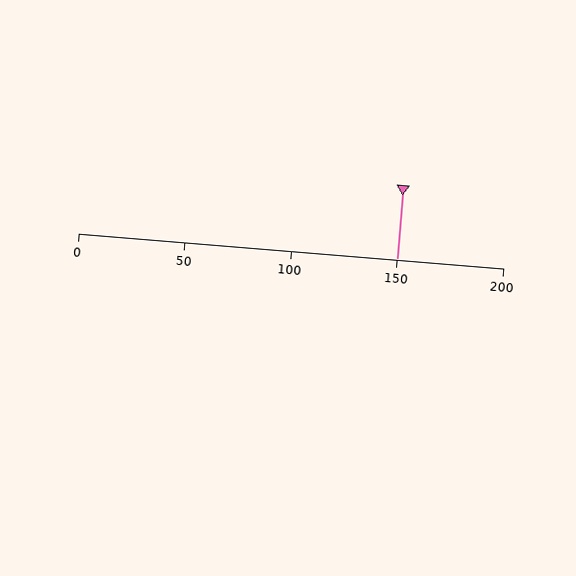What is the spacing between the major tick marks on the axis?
The major ticks are spaced 50 apart.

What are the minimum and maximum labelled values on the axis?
The axis runs from 0 to 200.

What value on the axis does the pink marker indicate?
The marker indicates approximately 150.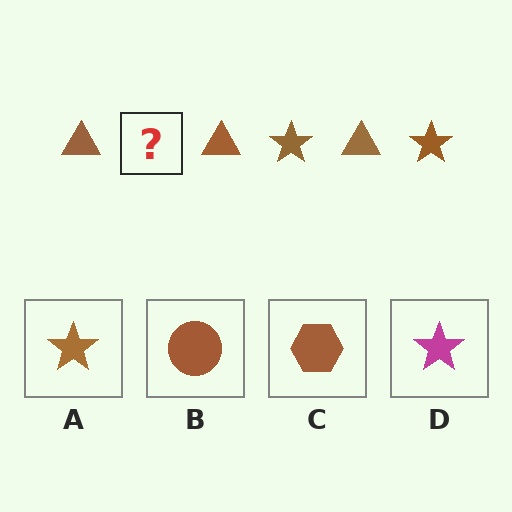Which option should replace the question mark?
Option A.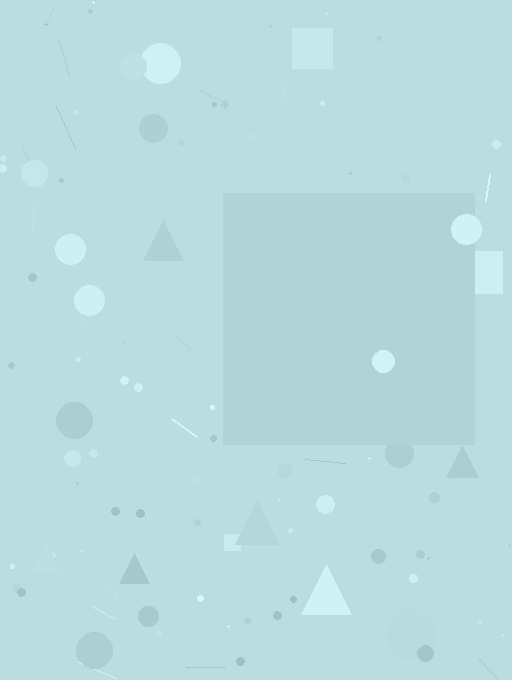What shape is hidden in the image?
A square is hidden in the image.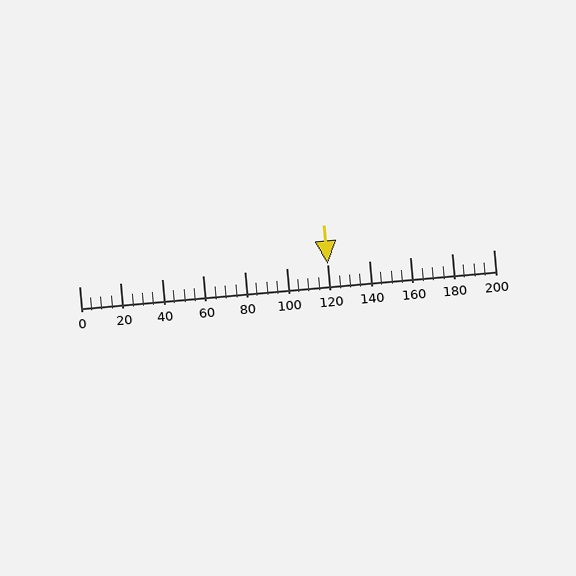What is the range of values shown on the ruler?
The ruler shows values from 0 to 200.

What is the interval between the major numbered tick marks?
The major tick marks are spaced 20 units apart.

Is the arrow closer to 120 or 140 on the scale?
The arrow is closer to 120.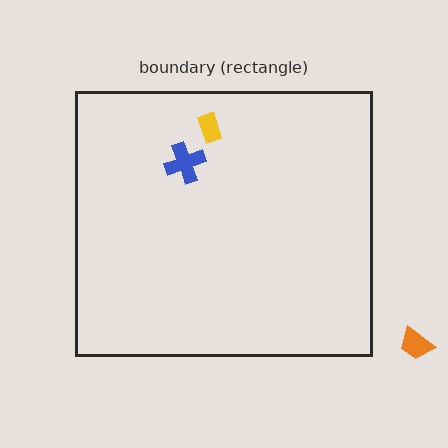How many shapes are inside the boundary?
2 inside, 1 outside.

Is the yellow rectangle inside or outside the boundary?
Inside.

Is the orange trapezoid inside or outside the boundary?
Outside.